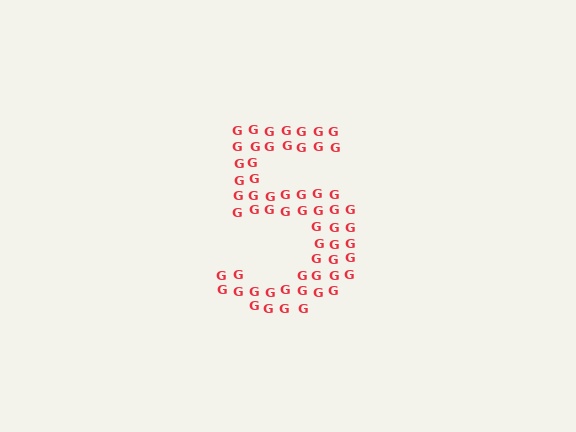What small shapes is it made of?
It is made of small letter G's.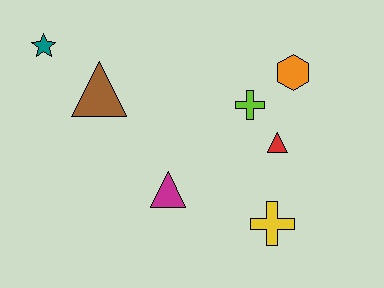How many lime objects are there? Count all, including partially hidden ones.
There is 1 lime object.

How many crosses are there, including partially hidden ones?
There are 2 crosses.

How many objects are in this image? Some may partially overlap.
There are 7 objects.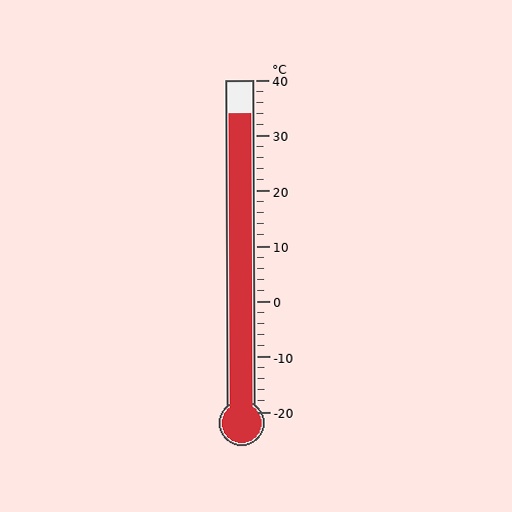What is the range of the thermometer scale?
The thermometer scale ranges from -20°C to 40°C.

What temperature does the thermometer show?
The thermometer shows approximately 34°C.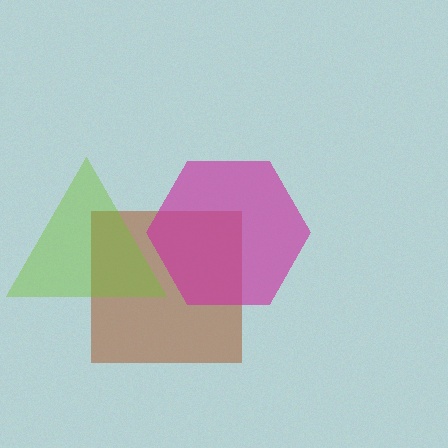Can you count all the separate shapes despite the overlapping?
Yes, there are 3 separate shapes.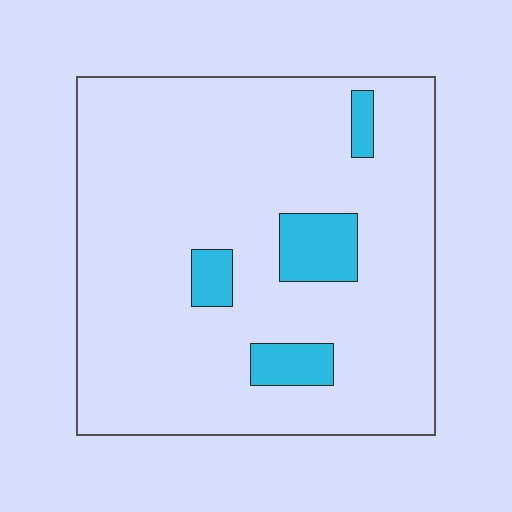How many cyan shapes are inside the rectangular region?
4.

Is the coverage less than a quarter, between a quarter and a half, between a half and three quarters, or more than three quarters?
Less than a quarter.